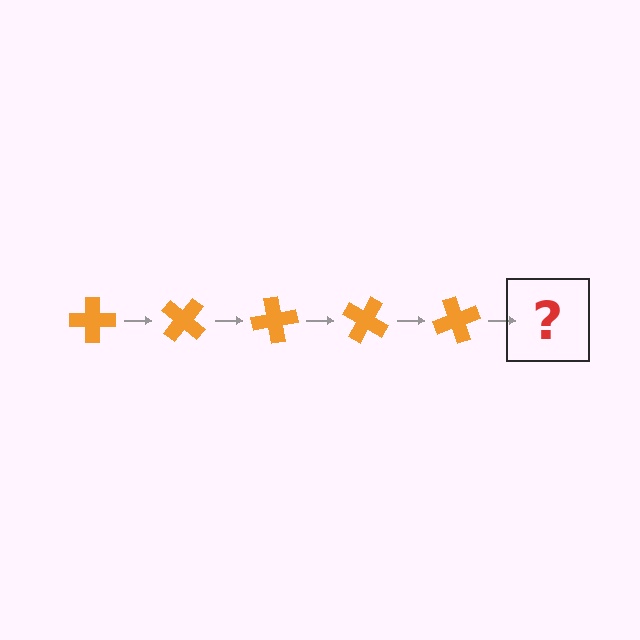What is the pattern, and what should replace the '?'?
The pattern is that the cross rotates 40 degrees each step. The '?' should be an orange cross rotated 200 degrees.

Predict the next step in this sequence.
The next step is an orange cross rotated 200 degrees.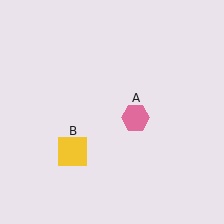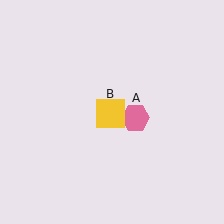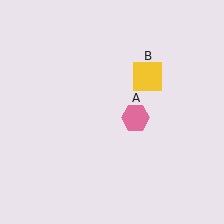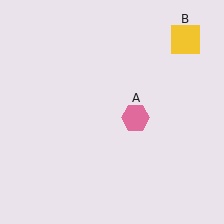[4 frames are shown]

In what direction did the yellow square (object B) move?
The yellow square (object B) moved up and to the right.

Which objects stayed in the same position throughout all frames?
Pink hexagon (object A) remained stationary.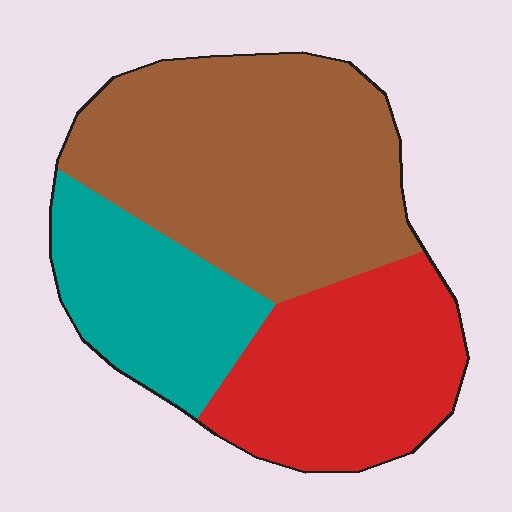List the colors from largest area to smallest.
From largest to smallest: brown, red, teal.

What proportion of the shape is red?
Red takes up between a quarter and a half of the shape.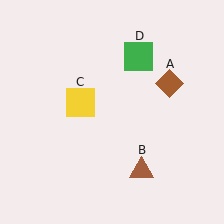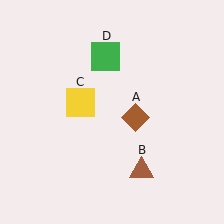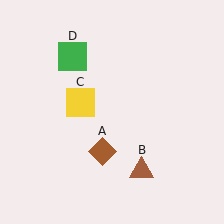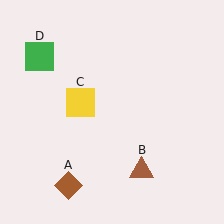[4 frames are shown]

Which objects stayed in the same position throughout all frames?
Brown triangle (object B) and yellow square (object C) remained stationary.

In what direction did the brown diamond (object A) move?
The brown diamond (object A) moved down and to the left.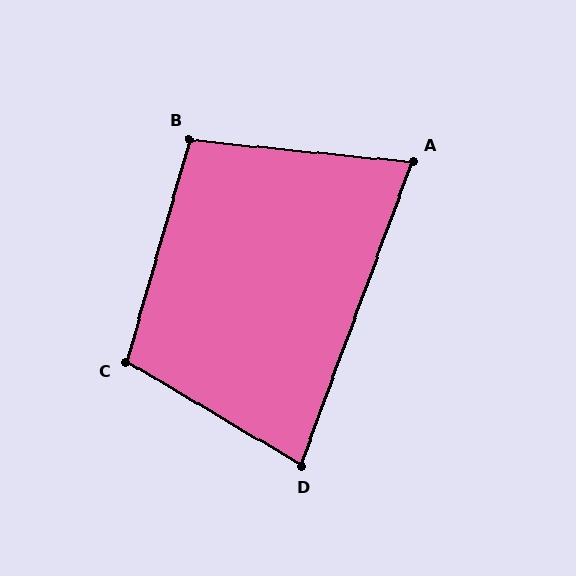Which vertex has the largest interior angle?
C, at approximately 105 degrees.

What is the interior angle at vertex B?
Approximately 100 degrees (obtuse).